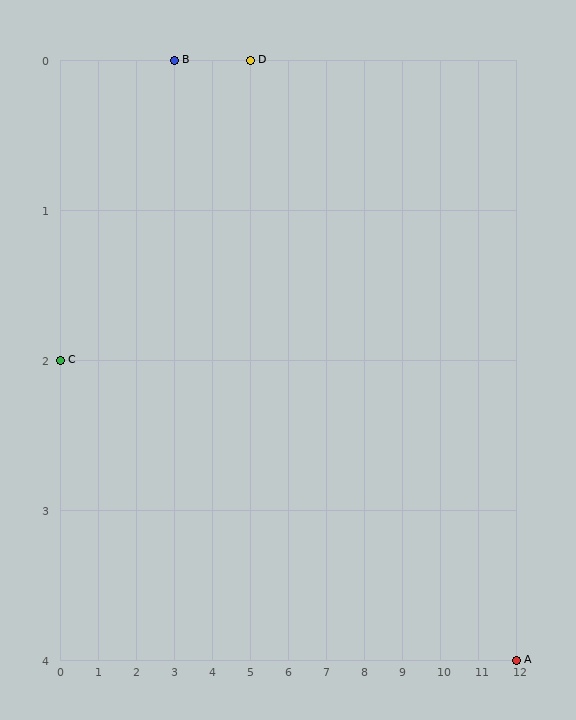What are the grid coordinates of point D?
Point D is at grid coordinates (5, 0).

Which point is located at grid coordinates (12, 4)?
Point A is at (12, 4).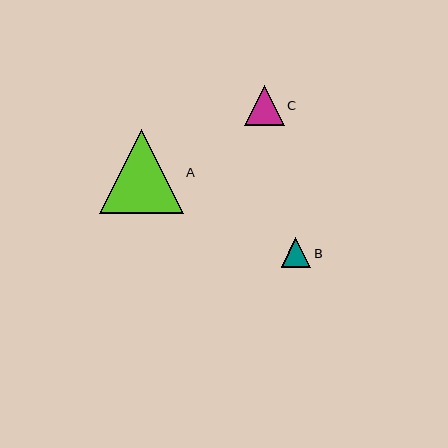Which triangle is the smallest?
Triangle B is the smallest with a size of approximately 30 pixels.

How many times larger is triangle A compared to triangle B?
Triangle A is approximately 2.8 times the size of triangle B.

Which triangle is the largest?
Triangle A is the largest with a size of approximately 84 pixels.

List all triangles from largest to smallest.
From largest to smallest: A, C, B.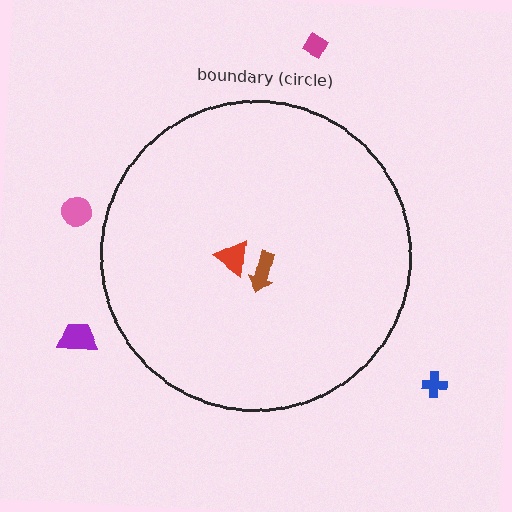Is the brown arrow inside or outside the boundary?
Inside.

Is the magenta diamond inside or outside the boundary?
Outside.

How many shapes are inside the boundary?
2 inside, 4 outside.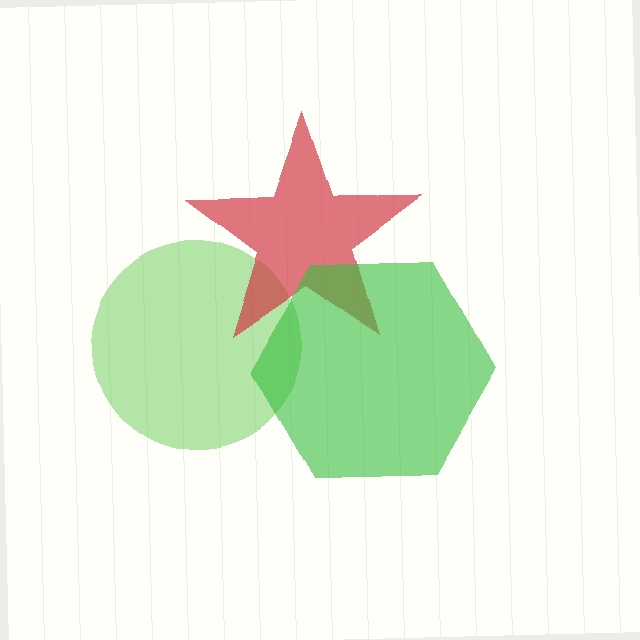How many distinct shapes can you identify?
There are 3 distinct shapes: a lime circle, a red star, a green hexagon.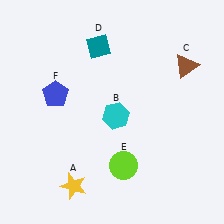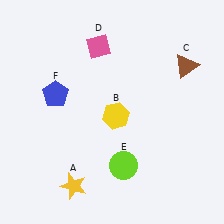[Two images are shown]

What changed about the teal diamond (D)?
In Image 1, D is teal. In Image 2, it changed to pink.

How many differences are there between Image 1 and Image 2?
There are 2 differences between the two images.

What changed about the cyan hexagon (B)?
In Image 1, B is cyan. In Image 2, it changed to yellow.